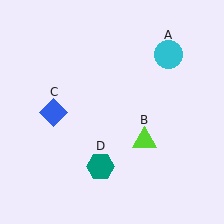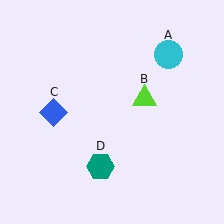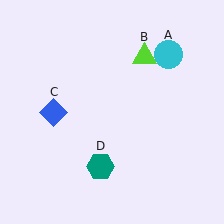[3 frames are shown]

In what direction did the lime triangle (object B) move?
The lime triangle (object B) moved up.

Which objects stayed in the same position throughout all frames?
Cyan circle (object A) and blue diamond (object C) and teal hexagon (object D) remained stationary.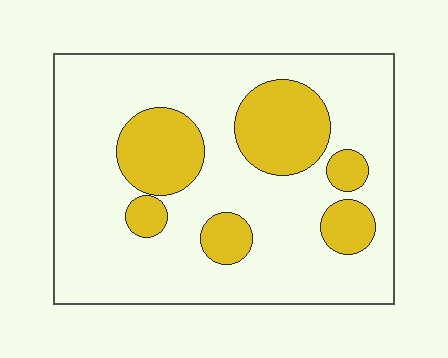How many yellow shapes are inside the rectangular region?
6.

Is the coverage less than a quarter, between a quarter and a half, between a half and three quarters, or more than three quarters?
Less than a quarter.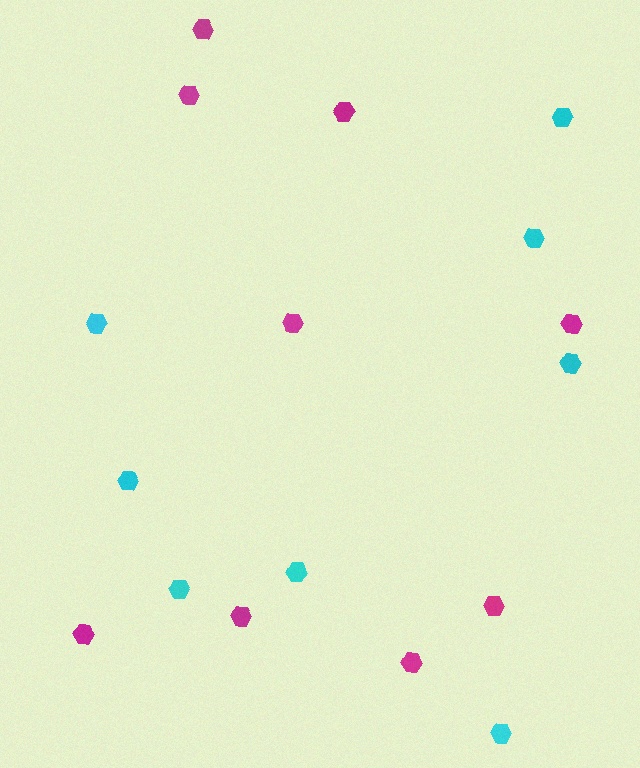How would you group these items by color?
There are 2 groups: one group of magenta hexagons (9) and one group of cyan hexagons (8).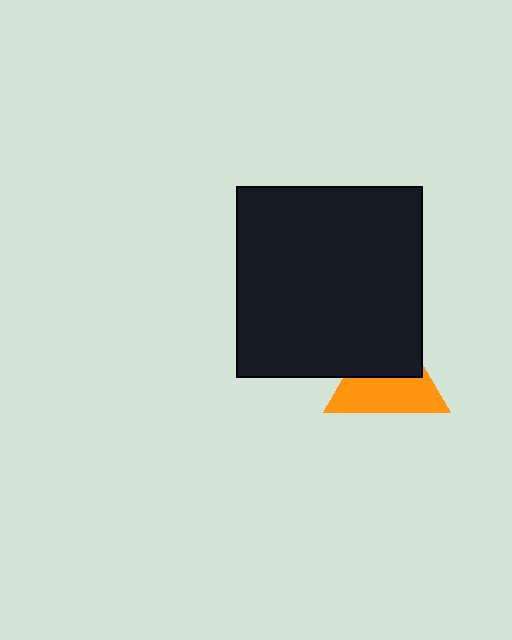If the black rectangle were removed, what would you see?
You would see the complete orange triangle.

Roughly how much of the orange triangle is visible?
About half of it is visible (roughly 55%).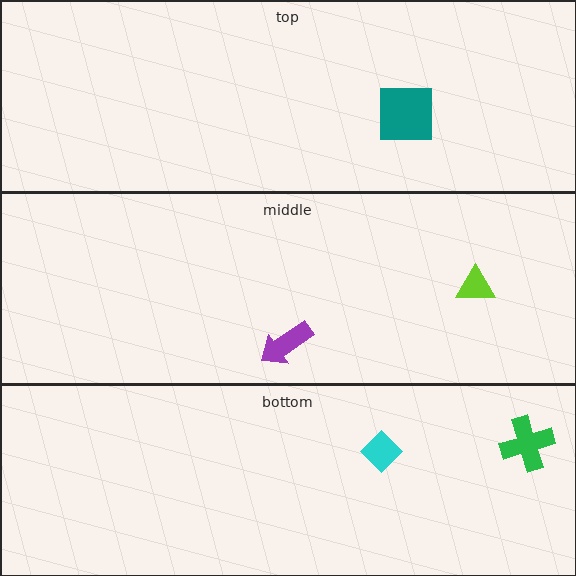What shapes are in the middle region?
The purple arrow, the lime triangle.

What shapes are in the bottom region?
The green cross, the cyan diamond.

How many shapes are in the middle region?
2.